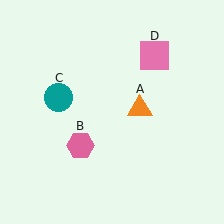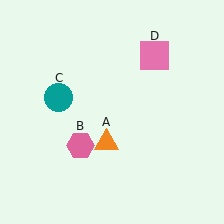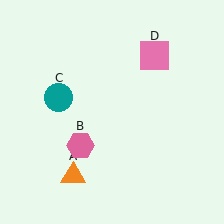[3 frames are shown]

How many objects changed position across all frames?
1 object changed position: orange triangle (object A).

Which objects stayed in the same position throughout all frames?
Pink hexagon (object B) and teal circle (object C) and pink square (object D) remained stationary.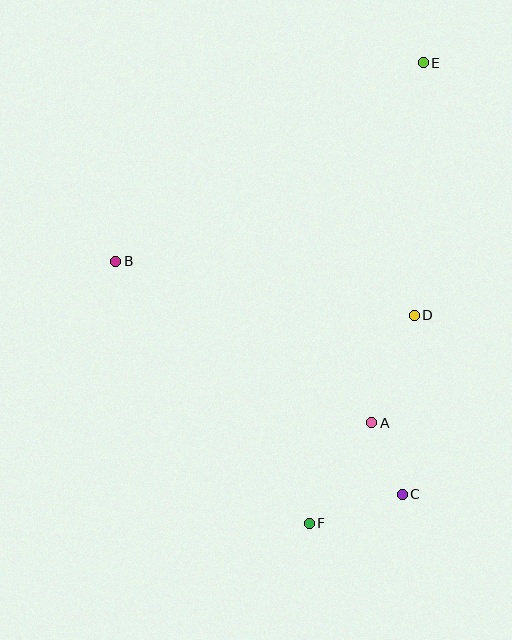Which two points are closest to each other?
Points A and C are closest to each other.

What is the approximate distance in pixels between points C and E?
The distance between C and E is approximately 432 pixels.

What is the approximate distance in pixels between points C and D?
The distance between C and D is approximately 180 pixels.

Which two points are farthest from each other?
Points E and F are farthest from each other.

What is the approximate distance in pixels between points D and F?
The distance between D and F is approximately 233 pixels.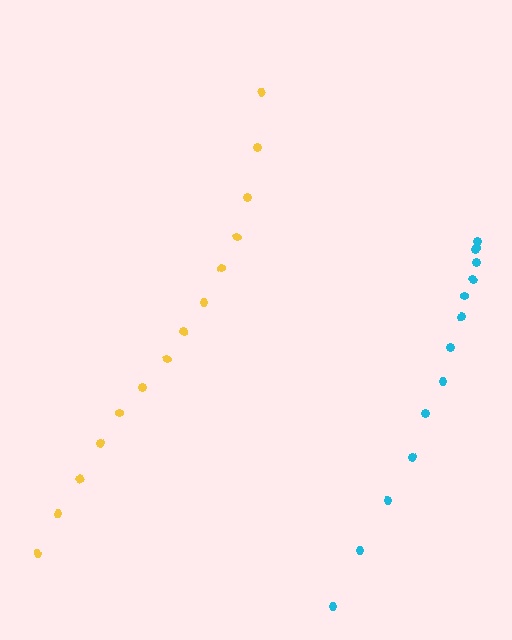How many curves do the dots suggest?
There are 2 distinct paths.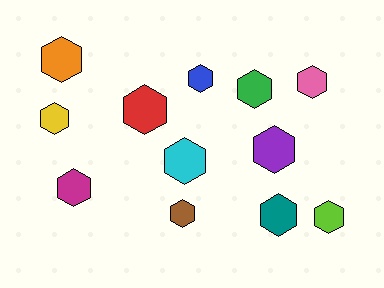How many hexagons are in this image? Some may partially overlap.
There are 12 hexagons.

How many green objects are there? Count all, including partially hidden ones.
There is 1 green object.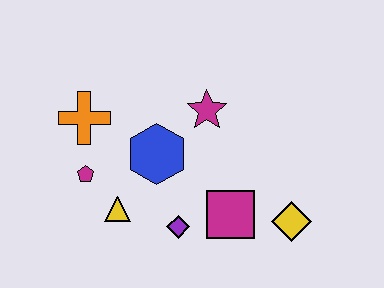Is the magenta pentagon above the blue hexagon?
No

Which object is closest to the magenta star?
The blue hexagon is closest to the magenta star.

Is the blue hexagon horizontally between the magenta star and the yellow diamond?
No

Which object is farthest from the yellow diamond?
The orange cross is farthest from the yellow diamond.